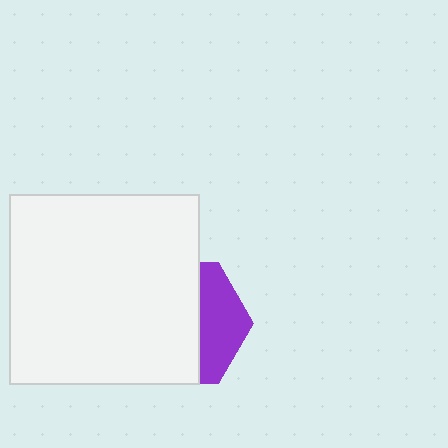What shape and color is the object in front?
The object in front is a white square.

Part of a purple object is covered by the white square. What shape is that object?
It is a hexagon.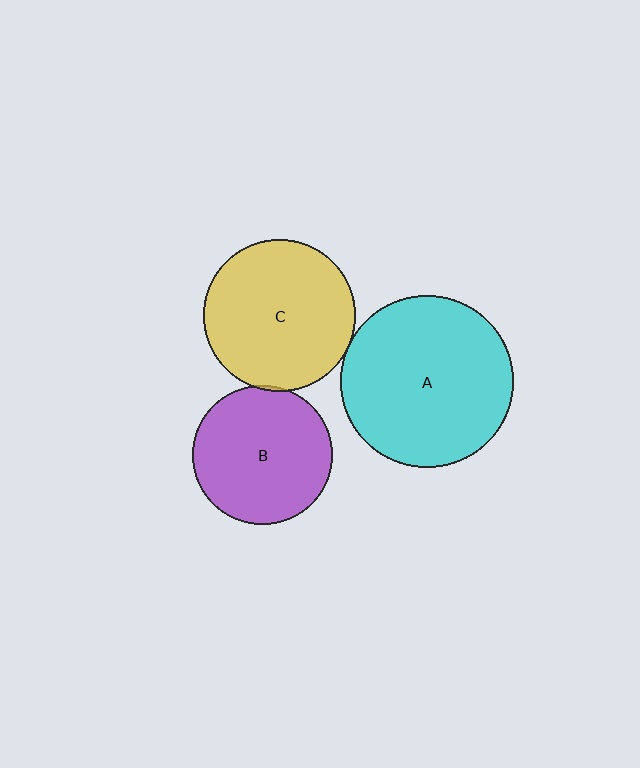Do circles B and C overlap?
Yes.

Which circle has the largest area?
Circle A (cyan).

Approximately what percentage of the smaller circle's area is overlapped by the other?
Approximately 5%.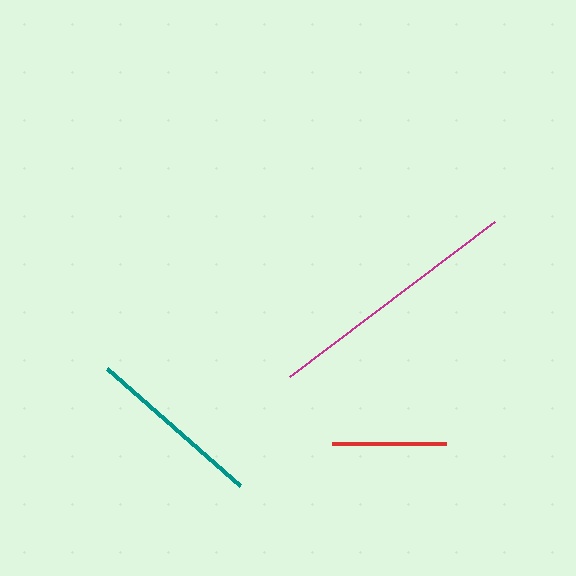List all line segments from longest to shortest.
From longest to shortest: magenta, teal, red.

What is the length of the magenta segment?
The magenta segment is approximately 258 pixels long.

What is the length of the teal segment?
The teal segment is approximately 177 pixels long.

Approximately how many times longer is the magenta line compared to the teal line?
The magenta line is approximately 1.5 times the length of the teal line.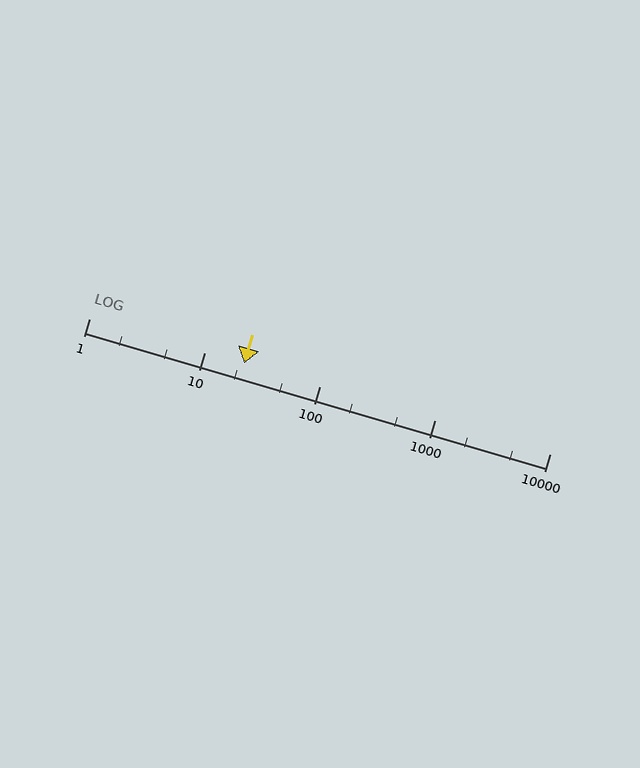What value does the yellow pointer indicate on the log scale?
The pointer indicates approximately 22.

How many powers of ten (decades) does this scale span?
The scale spans 4 decades, from 1 to 10000.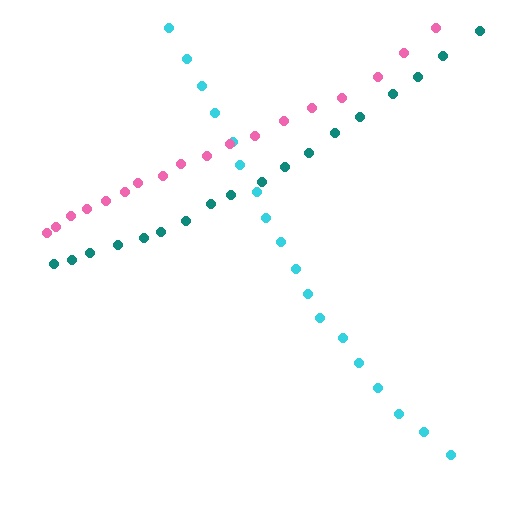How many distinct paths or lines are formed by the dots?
There are 3 distinct paths.